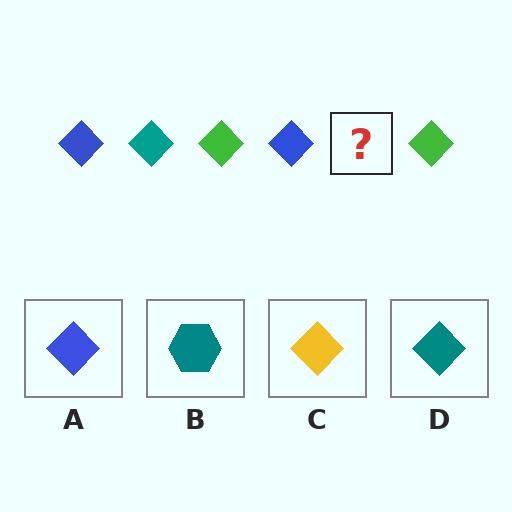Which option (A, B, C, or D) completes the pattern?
D.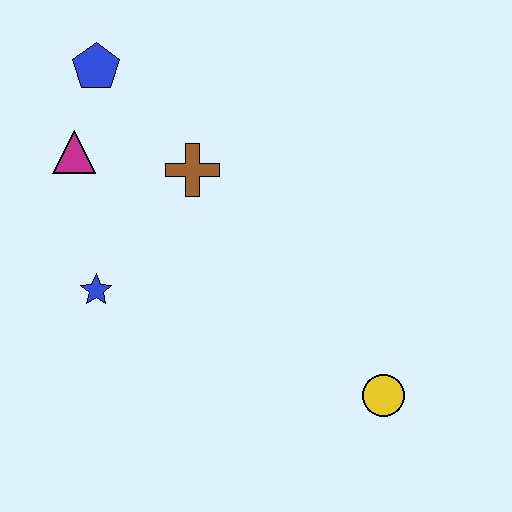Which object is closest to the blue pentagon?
The magenta triangle is closest to the blue pentagon.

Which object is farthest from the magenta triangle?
The yellow circle is farthest from the magenta triangle.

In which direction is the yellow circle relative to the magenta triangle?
The yellow circle is to the right of the magenta triangle.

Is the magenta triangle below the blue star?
No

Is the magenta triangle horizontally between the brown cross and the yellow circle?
No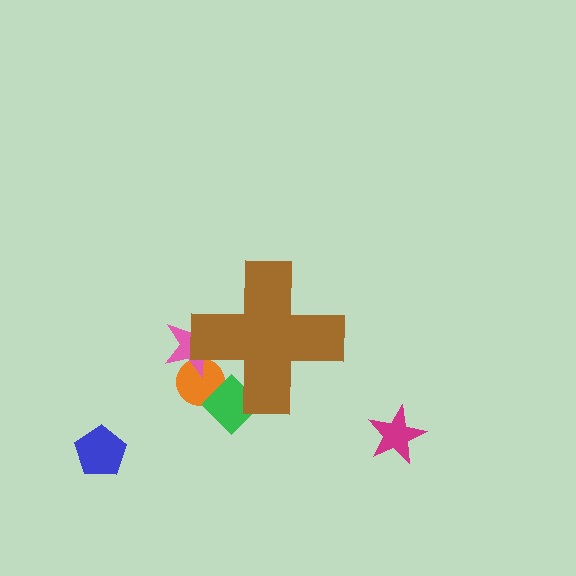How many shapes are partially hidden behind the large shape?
3 shapes are partially hidden.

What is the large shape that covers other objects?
A brown cross.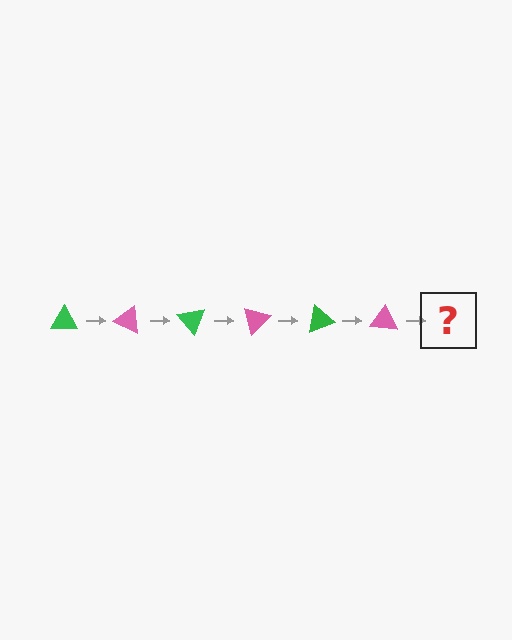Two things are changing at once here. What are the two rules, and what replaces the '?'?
The two rules are that it rotates 25 degrees each step and the color cycles through green and pink. The '?' should be a green triangle, rotated 150 degrees from the start.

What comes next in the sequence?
The next element should be a green triangle, rotated 150 degrees from the start.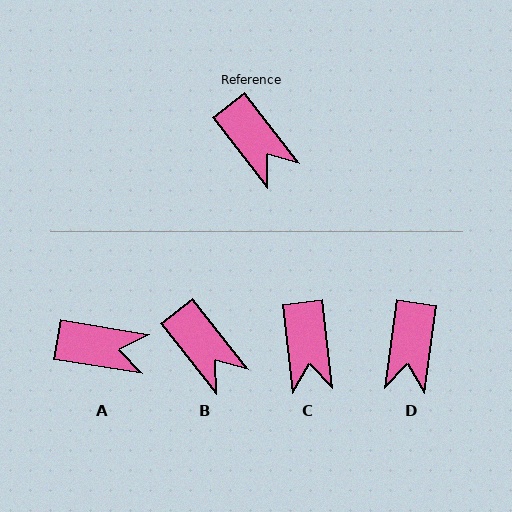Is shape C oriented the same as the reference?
No, it is off by about 31 degrees.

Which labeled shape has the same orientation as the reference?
B.